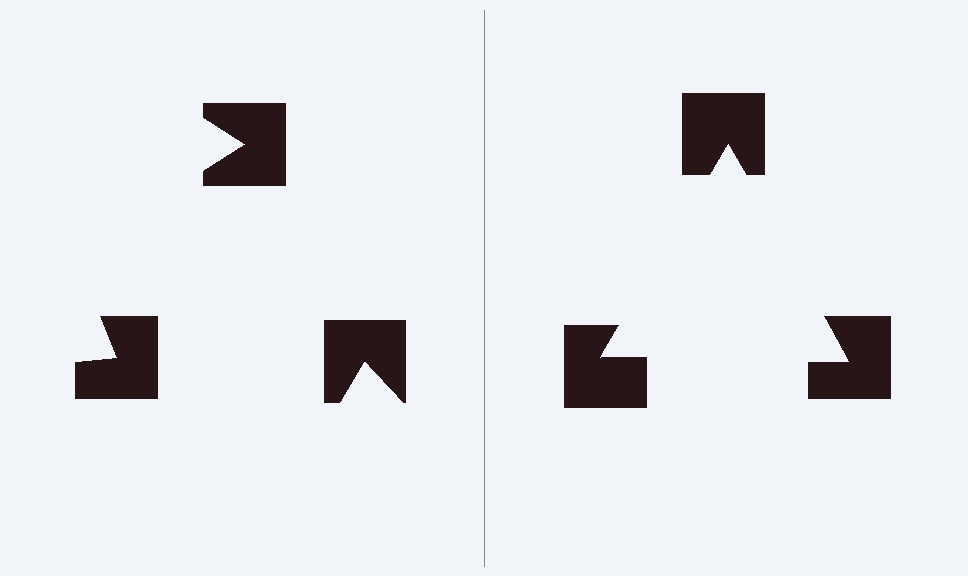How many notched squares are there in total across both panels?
6 — 3 on each side.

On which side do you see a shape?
An illusory triangle appears on the right side. On the left side the wedge cuts are rotated, so no coherent shape forms.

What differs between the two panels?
The notched squares are positioned identically on both sides; only the wedge orientations differ. On the right they align to a triangle; on the left they are misaligned.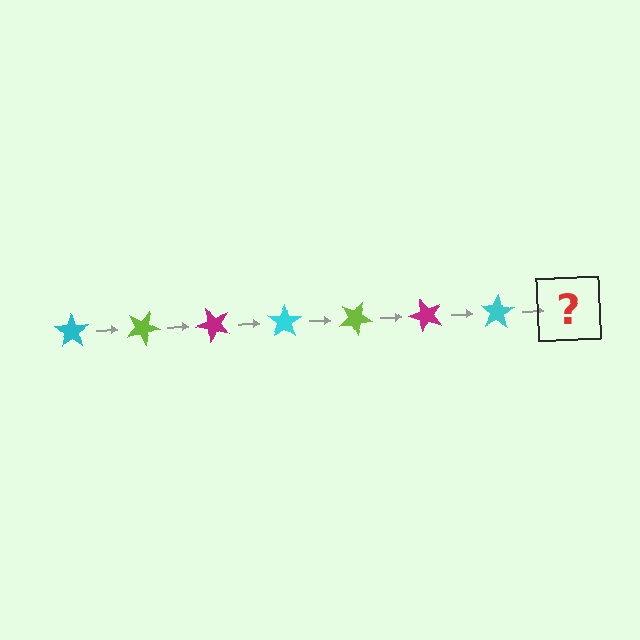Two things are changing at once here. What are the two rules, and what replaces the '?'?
The two rules are that it rotates 25 degrees each step and the color cycles through cyan, lime, and magenta. The '?' should be a lime star, rotated 175 degrees from the start.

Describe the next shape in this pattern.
It should be a lime star, rotated 175 degrees from the start.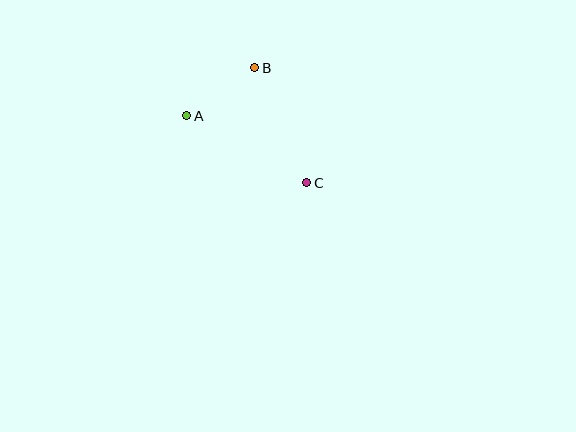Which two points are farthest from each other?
Points A and C are farthest from each other.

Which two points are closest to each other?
Points A and B are closest to each other.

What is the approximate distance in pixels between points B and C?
The distance between B and C is approximately 127 pixels.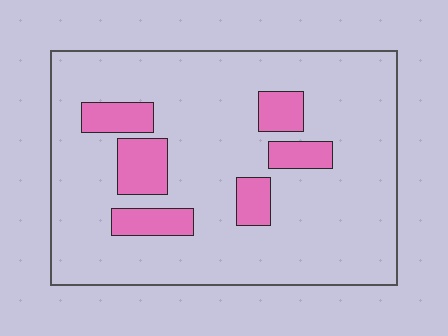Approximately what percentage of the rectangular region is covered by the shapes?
Approximately 15%.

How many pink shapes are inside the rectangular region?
6.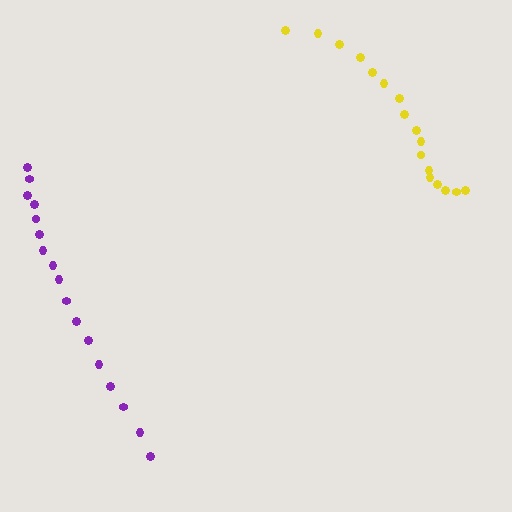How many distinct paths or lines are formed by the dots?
There are 2 distinct paths.